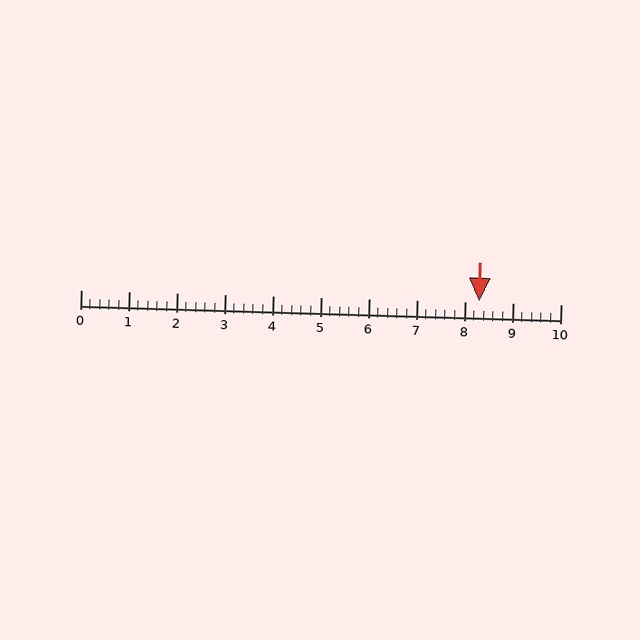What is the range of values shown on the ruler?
The ruler shows values from 0 to 10.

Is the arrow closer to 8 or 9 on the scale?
The arrow is closer to 8.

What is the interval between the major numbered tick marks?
The major tick marks are spaced 1 units apart.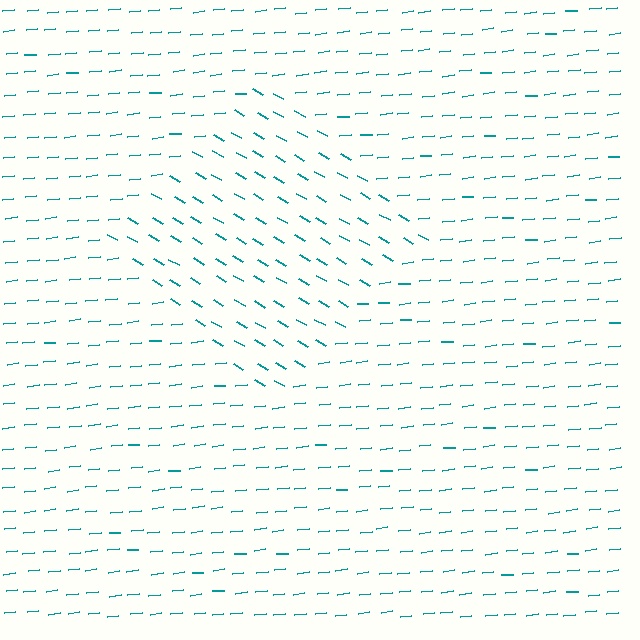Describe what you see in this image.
The image is filled with small teal line segments. A diamond region in the image has lines oriented differently from the surrounding lines, creating a visible texture boundary.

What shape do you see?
I see a diamond.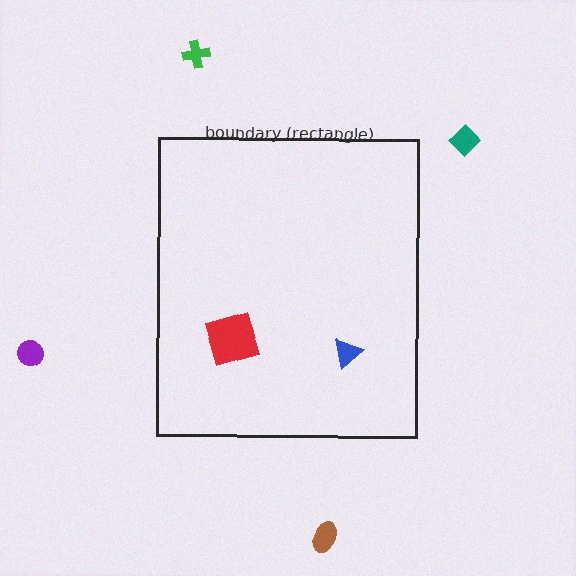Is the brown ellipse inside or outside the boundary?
Outside.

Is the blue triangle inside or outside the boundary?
Inside.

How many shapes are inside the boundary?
2 inside, 4 outside.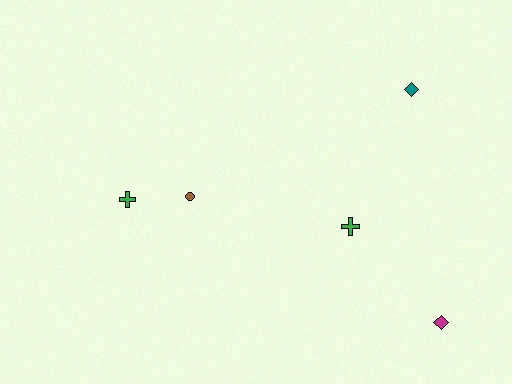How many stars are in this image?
There are no stars.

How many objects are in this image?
There are 5 objects.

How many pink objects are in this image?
There are no pink objects.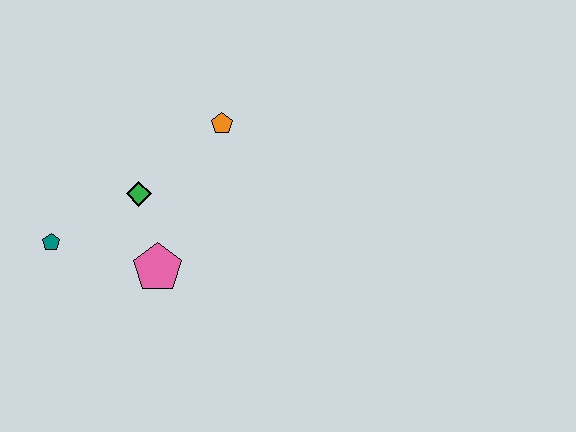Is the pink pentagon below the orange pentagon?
Yes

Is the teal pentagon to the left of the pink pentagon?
Yes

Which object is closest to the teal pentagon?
The green diamond is closest to the teal pentagon.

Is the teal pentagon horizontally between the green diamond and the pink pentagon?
No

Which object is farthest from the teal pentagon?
The orange pentagon is farthest from the teal pentagon.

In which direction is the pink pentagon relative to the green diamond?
The pink pentagon is below the green diamond.